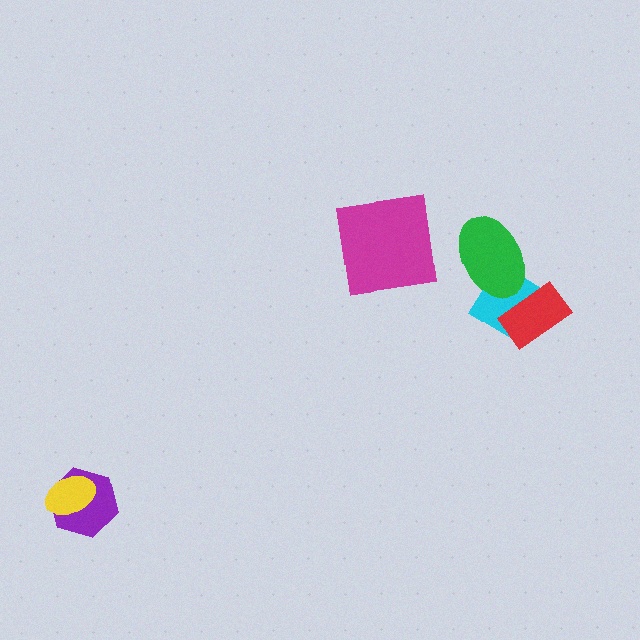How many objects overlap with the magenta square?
0 objects overlap with the magenta square.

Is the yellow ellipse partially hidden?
No, no other shape covers it.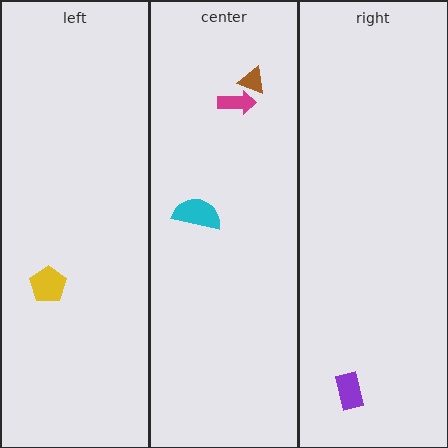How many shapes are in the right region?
1.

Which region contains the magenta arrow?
The center region.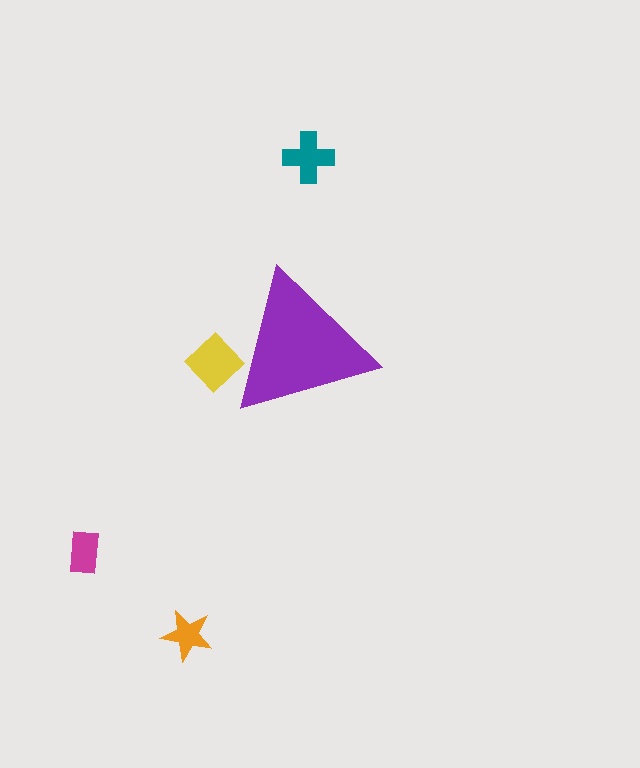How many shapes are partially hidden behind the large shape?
1 shape is partially hidden.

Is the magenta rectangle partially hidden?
No, the magenta rectangle is fully visible.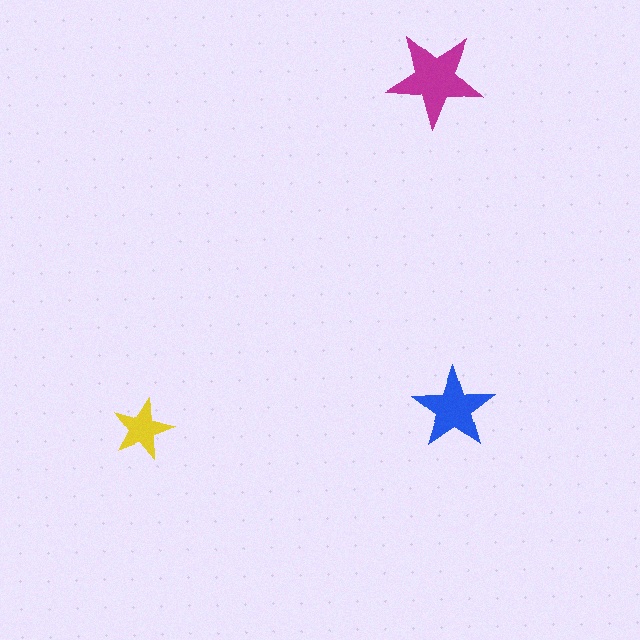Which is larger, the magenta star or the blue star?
The magenta one.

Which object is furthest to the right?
The blue star is rightmost.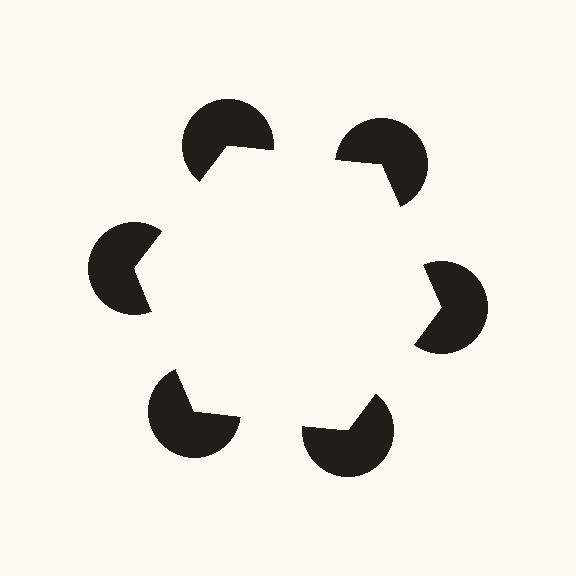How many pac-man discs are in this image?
There are 6 — one at each vertex of the illusory hexagon.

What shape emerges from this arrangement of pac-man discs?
An illusory hexagon — its edges are inferred from the aligned wedge cuts in the pac-man discs, not physically drawn.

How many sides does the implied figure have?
6 sides.